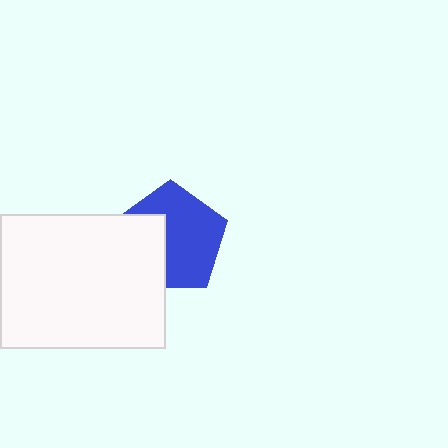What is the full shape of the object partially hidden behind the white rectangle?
The partially hidden object is a blue pentagon.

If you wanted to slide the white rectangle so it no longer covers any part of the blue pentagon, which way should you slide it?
Slide it left — that is the most direct way to separate the two shapes.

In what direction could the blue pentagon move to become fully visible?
The blue pentagon could move right. That would shift it out from behind the white rectangle entirely.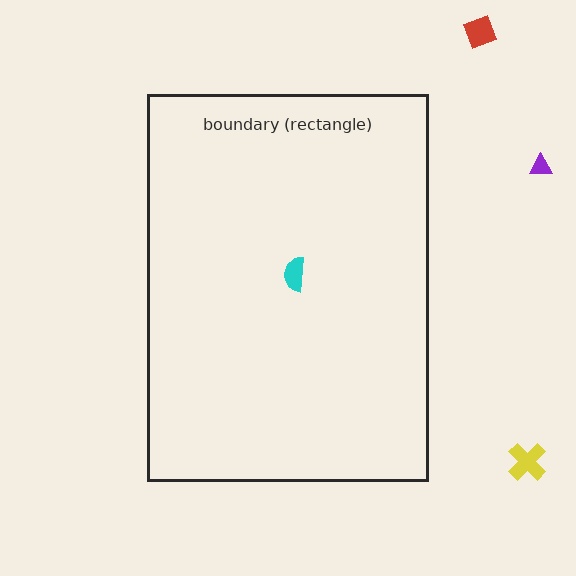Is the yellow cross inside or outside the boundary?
Outside.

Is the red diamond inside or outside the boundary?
Outside.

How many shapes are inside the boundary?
1 inside, 3 outside.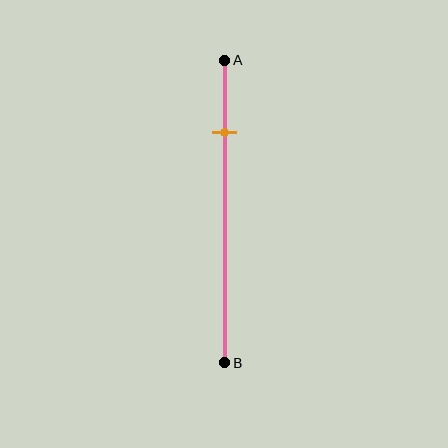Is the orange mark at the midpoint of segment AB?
No, the mark is at about 25% from A, not at the 50% midpoint.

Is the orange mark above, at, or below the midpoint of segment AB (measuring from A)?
The orange mark is above the midpoint of segment AB.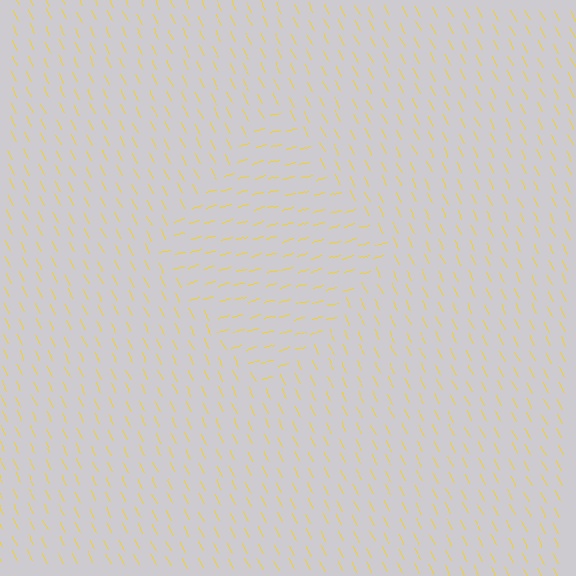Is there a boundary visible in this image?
Yes, there is a texture boundary formed by a change in line orientation.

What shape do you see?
I see a diamond.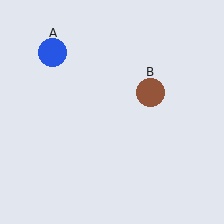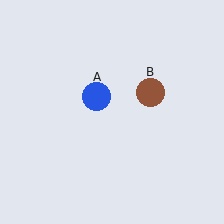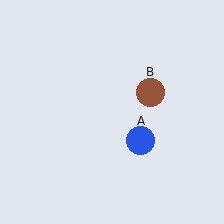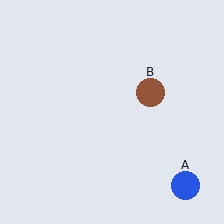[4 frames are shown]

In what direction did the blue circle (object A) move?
The blue circle (object A) moved down and to the right.